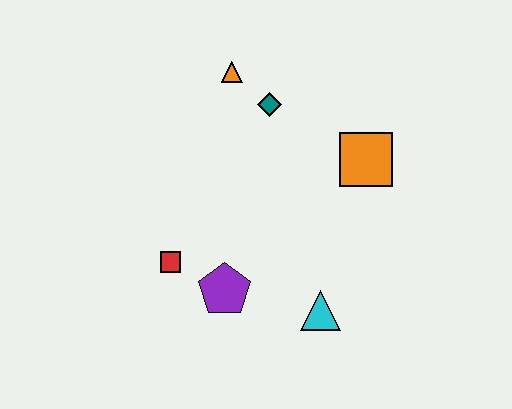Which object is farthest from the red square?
The orange square is farthest from the red square.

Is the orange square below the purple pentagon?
No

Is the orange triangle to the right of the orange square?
No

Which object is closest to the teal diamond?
The orange triangle is closest to the teal diamond.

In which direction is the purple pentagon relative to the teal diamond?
The purple pentagon is below the teal diamond.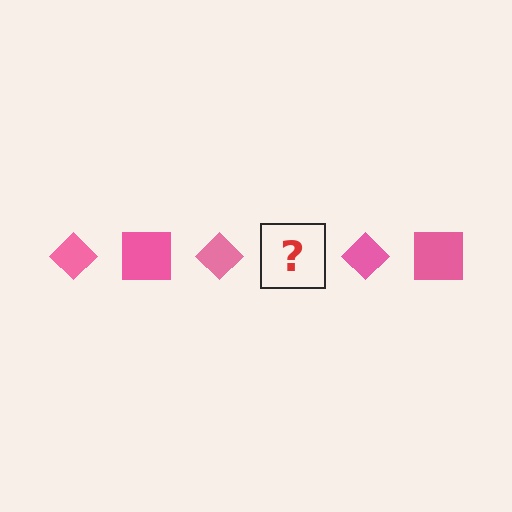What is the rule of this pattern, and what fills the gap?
The rule is that the pattern cycles through diamond, square shapes in pink. The gap should be filled with a pink square.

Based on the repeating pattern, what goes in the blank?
The blank should be a pink square.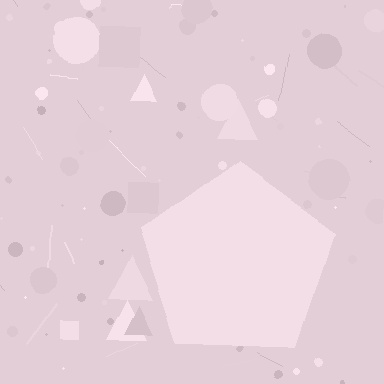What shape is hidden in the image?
A pentagon is hidden in the image.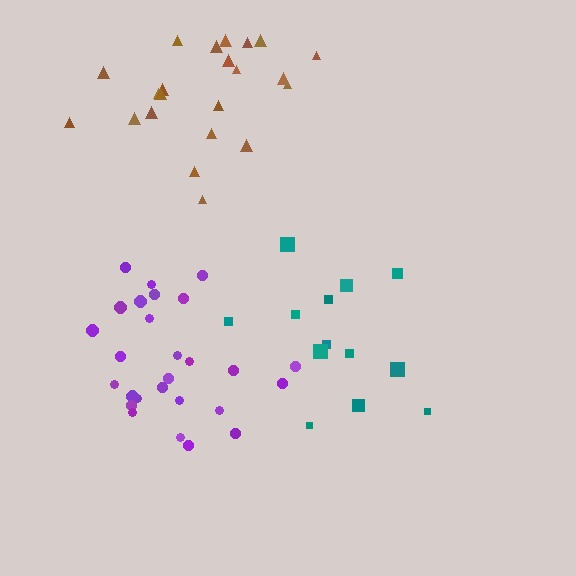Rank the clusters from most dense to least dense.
purple, brown, teal.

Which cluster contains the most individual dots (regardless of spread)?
Purple (27).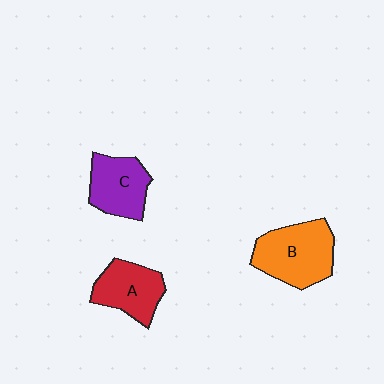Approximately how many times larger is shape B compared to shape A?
Approximately 1.3 times.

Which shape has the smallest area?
Shape A (red).